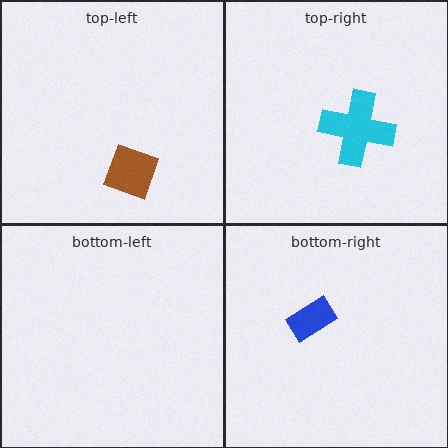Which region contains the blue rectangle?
The bottom-right region.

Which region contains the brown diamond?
The top-left region.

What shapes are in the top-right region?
The cyan cross.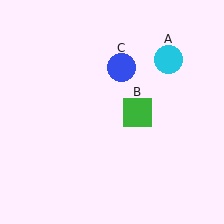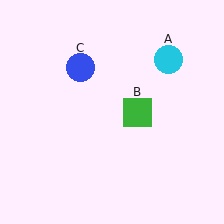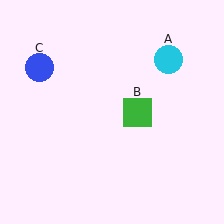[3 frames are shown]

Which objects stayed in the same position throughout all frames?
Cyan circle (object A) and green square (object B) remained stationary.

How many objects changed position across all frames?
1 object changed position: blue circle (object C).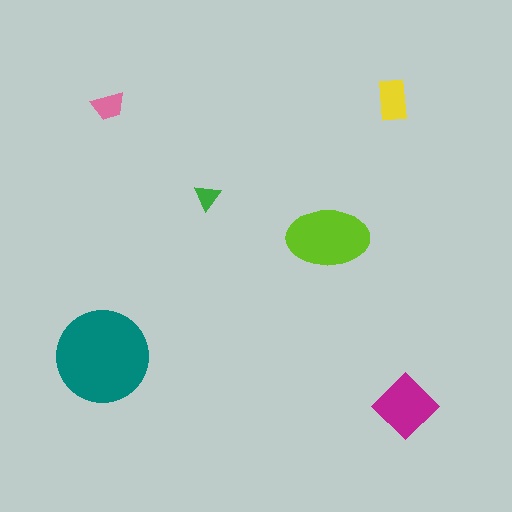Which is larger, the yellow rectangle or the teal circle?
The teal circle.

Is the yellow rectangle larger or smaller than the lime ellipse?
Smaller.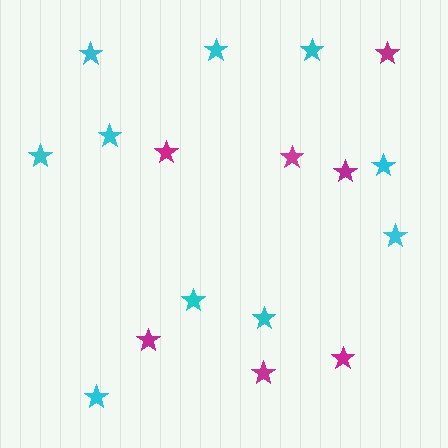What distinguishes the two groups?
There are 2 groups: one group of magenta stars (7) and one group of cyan stars (10).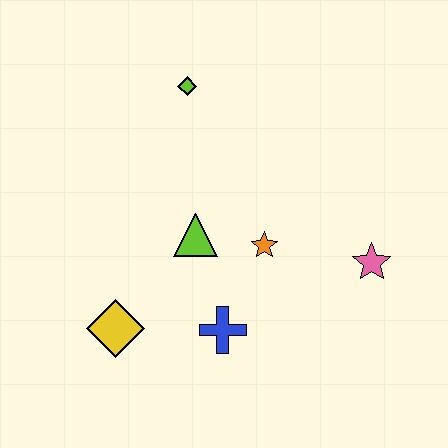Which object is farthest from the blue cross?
The lime diamond is farthest from the blue cross.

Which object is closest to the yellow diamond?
The blue cross is closest to the yellow diamond.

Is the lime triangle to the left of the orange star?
Yes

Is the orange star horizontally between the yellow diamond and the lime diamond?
No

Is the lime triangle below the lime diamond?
Yes